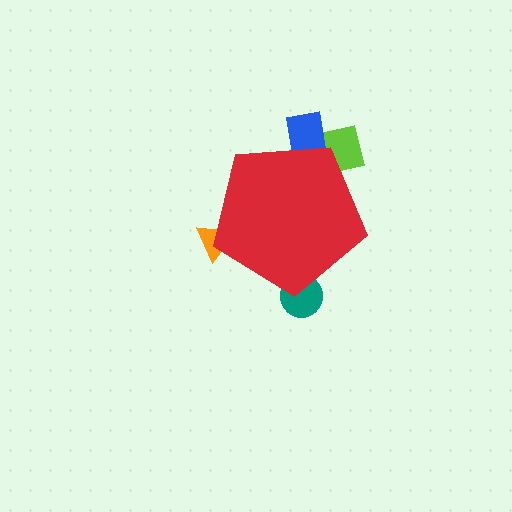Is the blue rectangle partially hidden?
Yes, the blue rectangle is partially hidden behind the red pentagon.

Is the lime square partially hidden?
Yes, the lime square is partially hidden behind the red pentagon.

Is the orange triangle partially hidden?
Yes, the orange triangle is partially hidden behind the red pentagon.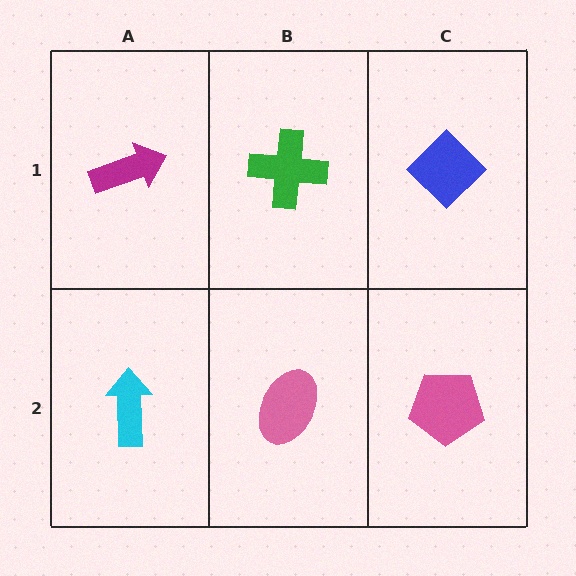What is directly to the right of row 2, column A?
A pink ellipse.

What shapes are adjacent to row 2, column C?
A blue diamond (row 1, column C), a pink ellipse (row 2, column B).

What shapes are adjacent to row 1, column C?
A pink pentagon (row 2, column C), a green cross (row 1, column B).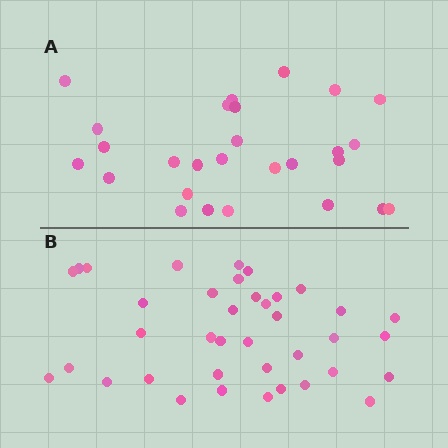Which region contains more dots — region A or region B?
Region B (the bottom region) has more dots.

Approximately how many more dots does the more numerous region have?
Region B has roughly 12 or so more dots than region A.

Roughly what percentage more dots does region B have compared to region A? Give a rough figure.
About 40% more.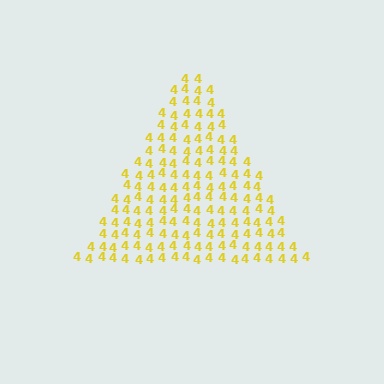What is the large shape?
The large shape is a triangle.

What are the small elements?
The small elements are digit 4's.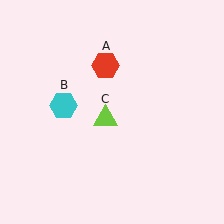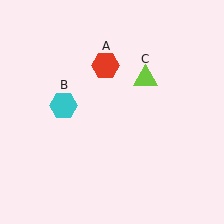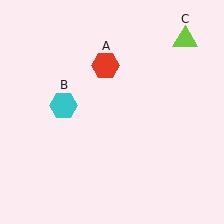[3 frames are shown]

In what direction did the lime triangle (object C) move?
The lime triangle (object C) moved up and to the right.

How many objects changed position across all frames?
1 object changed position: lime triangle (object C).